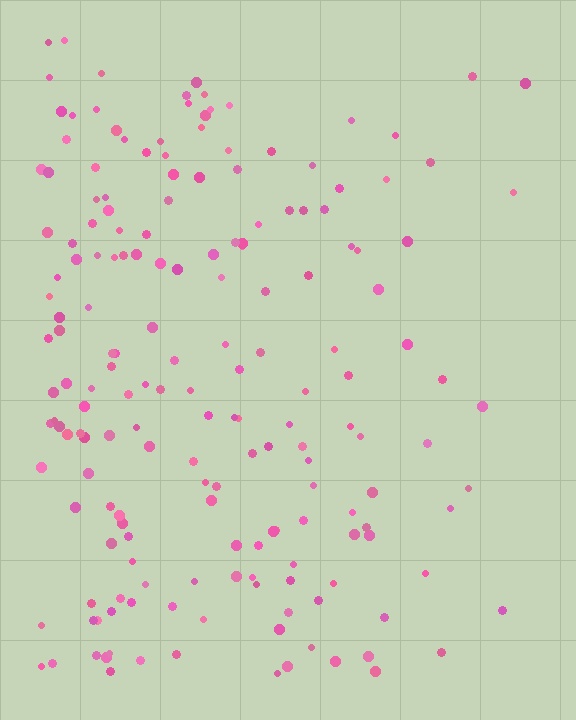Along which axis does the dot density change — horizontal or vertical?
Horizontal.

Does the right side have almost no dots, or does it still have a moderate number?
Still a moderate number, just noticeably fewer than the left.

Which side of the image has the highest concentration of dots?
The left.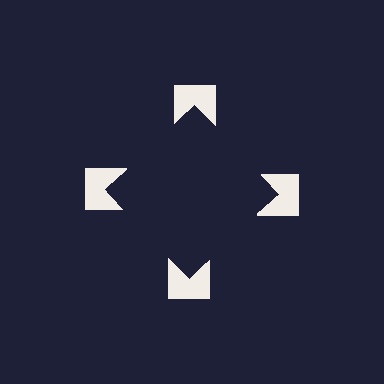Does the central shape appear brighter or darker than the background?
It typically appears slightly darker than the background, even though no actual brightness change is drawn.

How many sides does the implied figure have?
4 sides.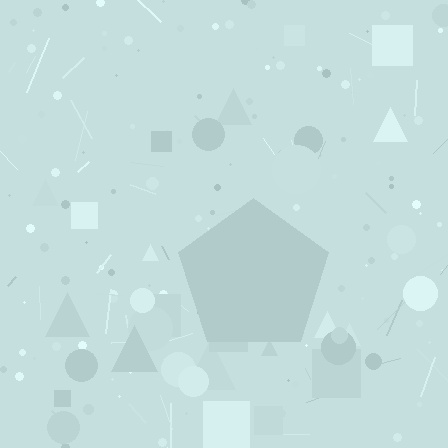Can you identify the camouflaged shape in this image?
The camouflaged shape is a pentagon.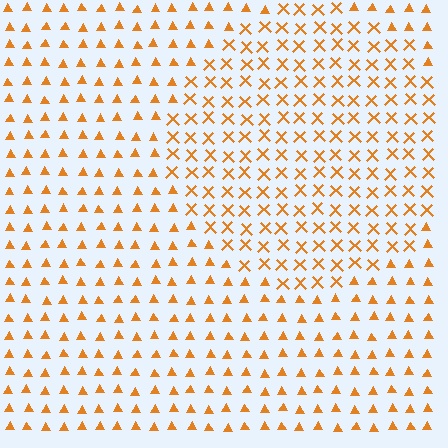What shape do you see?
I see a circle.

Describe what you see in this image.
The image is filled with small orange elements arranged in a uniform grid. A circle-shaped region contains X marks, while the surrounding area contains triangles. The boundary is defined purely by the change in element shape.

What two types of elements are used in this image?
The image uses X marks inside the circle region and triangles outside it.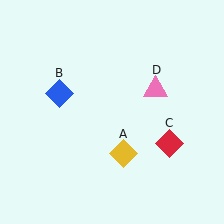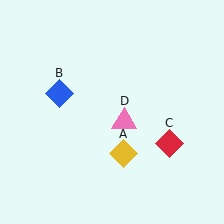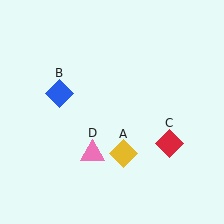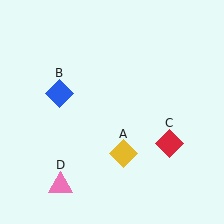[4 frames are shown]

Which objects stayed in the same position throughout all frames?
Yellow diamond (object A) and blue diamond (object B) and red diamond (object C) remained stationary.